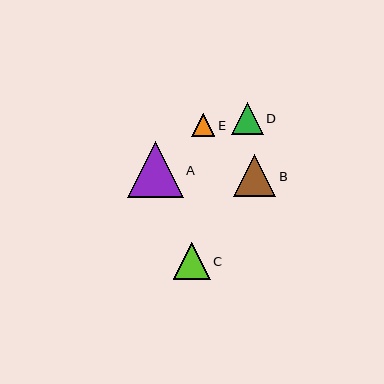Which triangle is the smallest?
Triangle E is the smallest with a size of approximately 23 pixels.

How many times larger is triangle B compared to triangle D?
Triangle B is approximately 1.3 times the size of triangle D.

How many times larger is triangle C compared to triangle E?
Triangle C is approximately 1.6 times the size of triangle E.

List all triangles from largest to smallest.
From largest to smallest: A, B, C, D, E.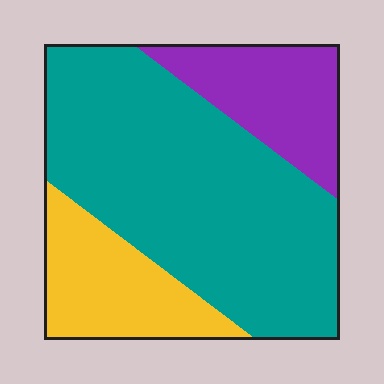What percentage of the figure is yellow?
Yellow covers about 20% of the figure.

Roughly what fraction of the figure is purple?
Purple covers roughly 20% of the figure.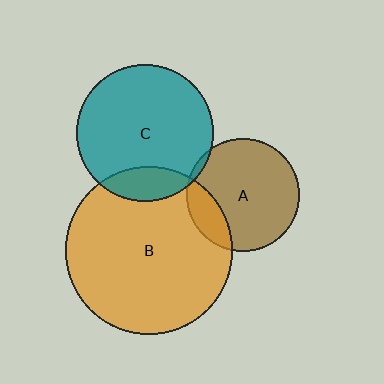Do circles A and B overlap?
Yes.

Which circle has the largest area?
Circle B (orange).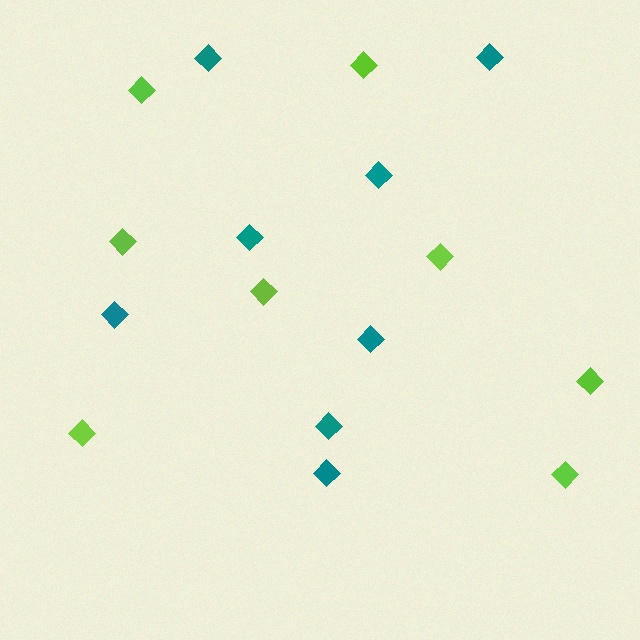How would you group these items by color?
There are 2 groups: one group of teal diamonds (8) and one group of lime diamonds (8).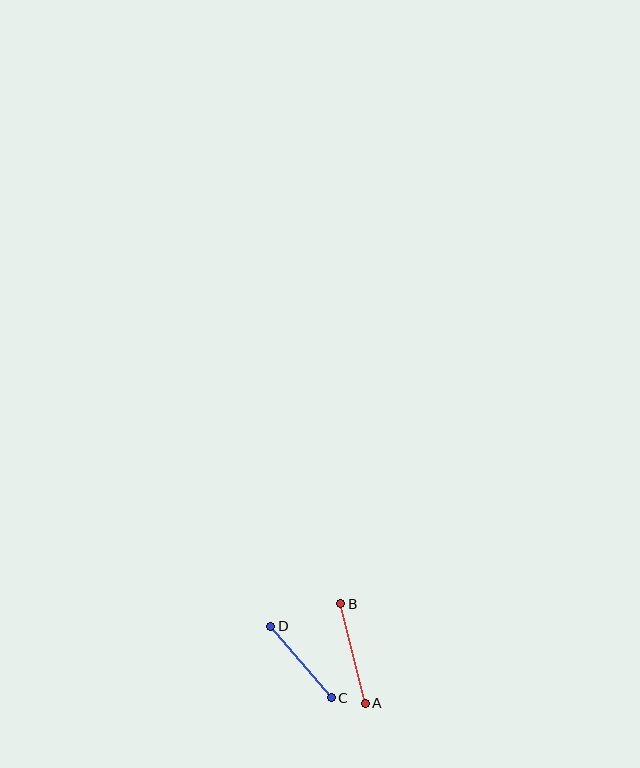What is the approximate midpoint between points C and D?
The midpoint is at approximately (301, 662) pixels.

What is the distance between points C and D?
The distance is approximately 94 pixels.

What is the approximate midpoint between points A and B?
The midpoint is at approximately (353, 653) pixels.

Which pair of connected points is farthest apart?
Points A and B are farthest apart.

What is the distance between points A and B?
The distance is approximately 103 pixels.